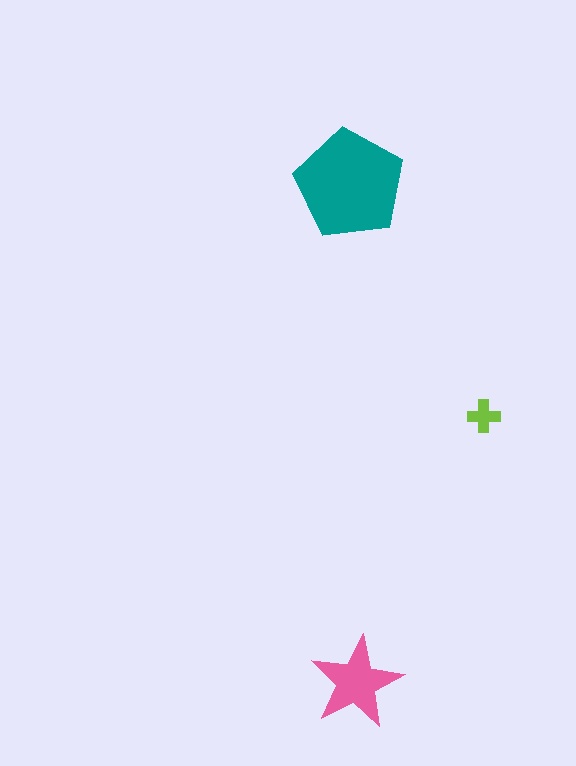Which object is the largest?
The teal pentagon.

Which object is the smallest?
The lime cross.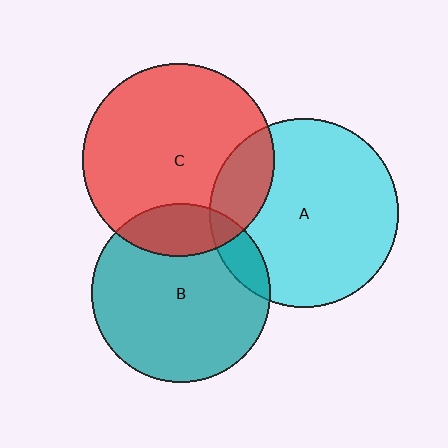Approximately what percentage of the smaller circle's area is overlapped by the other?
Approximately 10%.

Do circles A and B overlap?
Yes.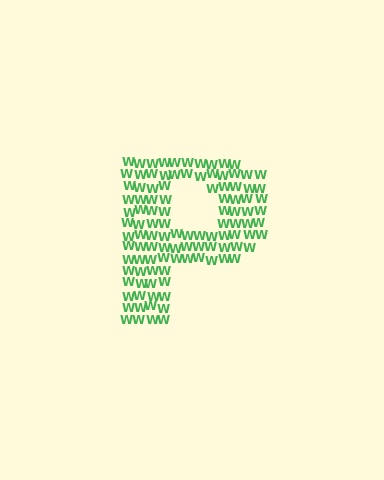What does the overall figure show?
The overall figure shows the letter P.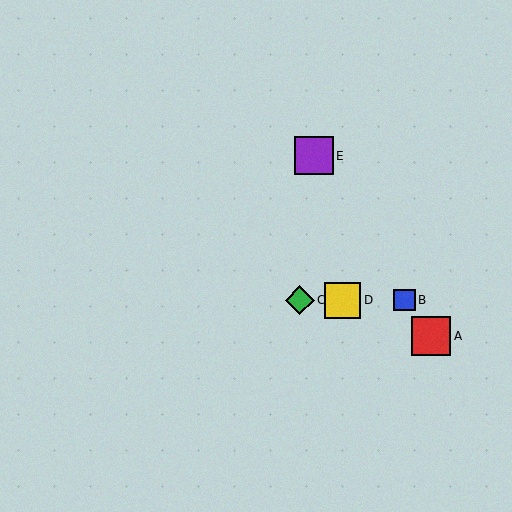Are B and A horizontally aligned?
No, B is at y≈300 and A is at y≈336.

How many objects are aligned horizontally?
3 objects (B, C, D) are aligned horizontally.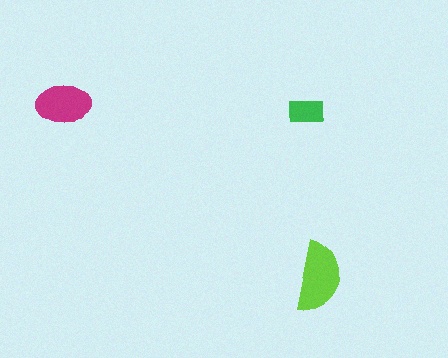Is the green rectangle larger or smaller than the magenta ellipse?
Smaller.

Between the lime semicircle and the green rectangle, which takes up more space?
The lime semicircle.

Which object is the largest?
The lime semicircle.